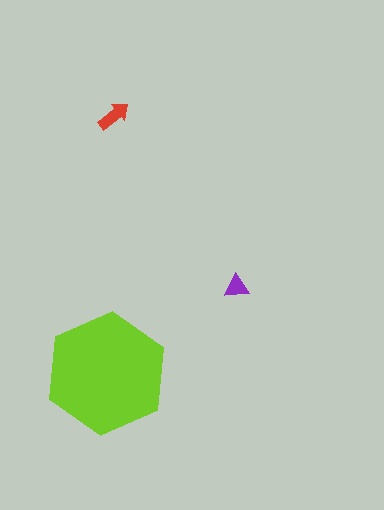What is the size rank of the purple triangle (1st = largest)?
3rd.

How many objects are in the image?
There are 3 objects in the image.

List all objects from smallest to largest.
The purple triangle, the red arrow, the lime hexagon.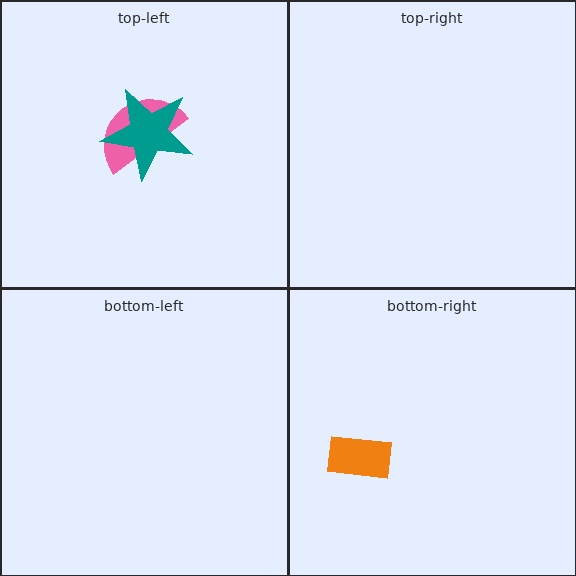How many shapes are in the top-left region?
2.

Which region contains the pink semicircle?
The top-left region.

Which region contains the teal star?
The top-left region.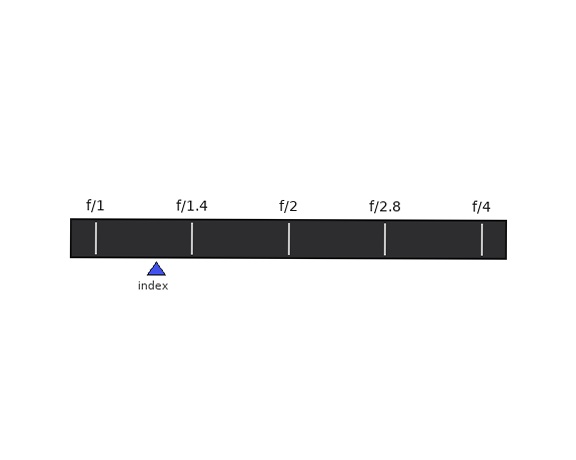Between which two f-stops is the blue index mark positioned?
The index mark is between f/1 and f/1.4.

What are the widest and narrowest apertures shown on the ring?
The widest aperture shown is f/1 and the narrowest is f/4.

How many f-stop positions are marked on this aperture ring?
There are 5 f-stop positions marked.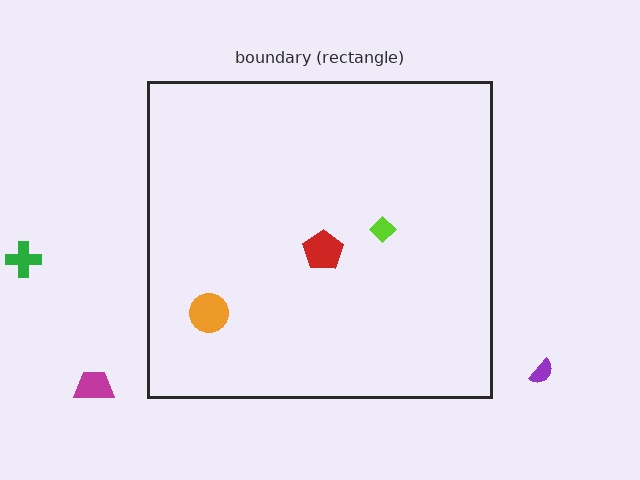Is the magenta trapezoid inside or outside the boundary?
Outside.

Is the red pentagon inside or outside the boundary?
Inside.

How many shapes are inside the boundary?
3 inside, 3 outside.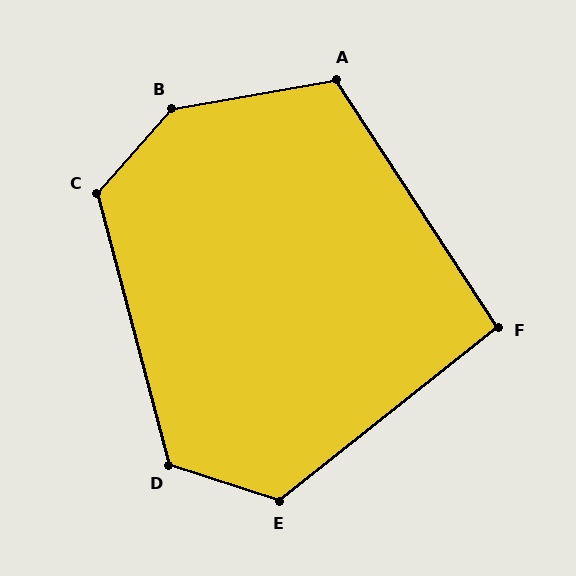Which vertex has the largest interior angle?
B, at approximately 142 degrees.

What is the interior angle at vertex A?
Approximately 113 degrees (obtuse).